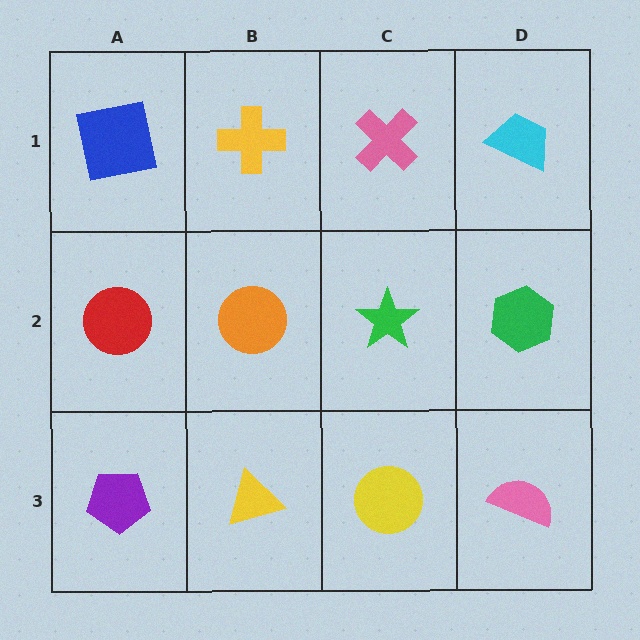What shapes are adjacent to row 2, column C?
A pink cross (row 1, column C), a yellow circle (row 3, column C), an orange circle (row 2, column B), a green hexagon (row 2, column D).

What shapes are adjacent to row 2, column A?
A blue square (row 1, column A), a purple pentagon (row 3, column A), an orange circle (row 2, column B).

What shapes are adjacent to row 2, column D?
A cyan trapezoid (row 1, column D), a pink semicircle (row 3, column D), a green star (row 2, column C).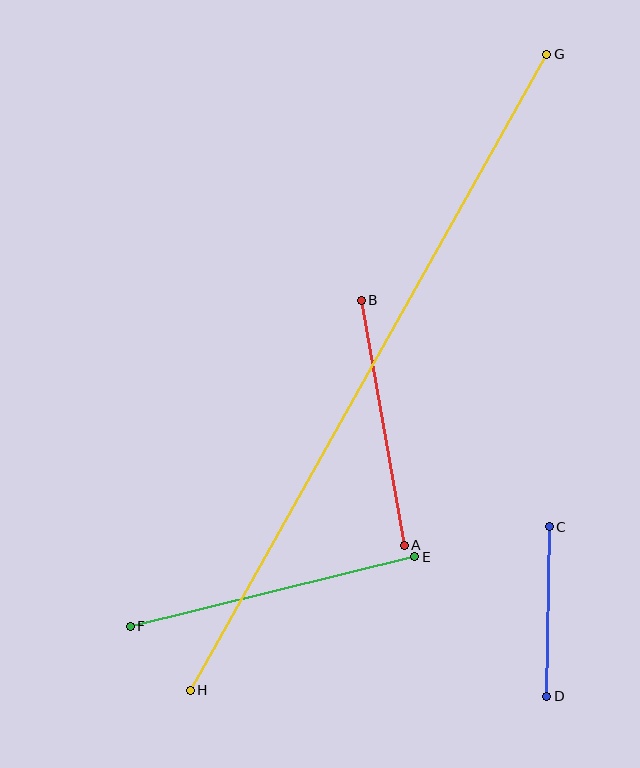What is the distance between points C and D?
The distance is approximately 170 pixels.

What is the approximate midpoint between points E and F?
The midpoint is at approximately (273, 591) pixels.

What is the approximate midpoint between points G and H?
The midpoint is at approximately (368, 372) pixels.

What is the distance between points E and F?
The distance is approximately 293 pixels.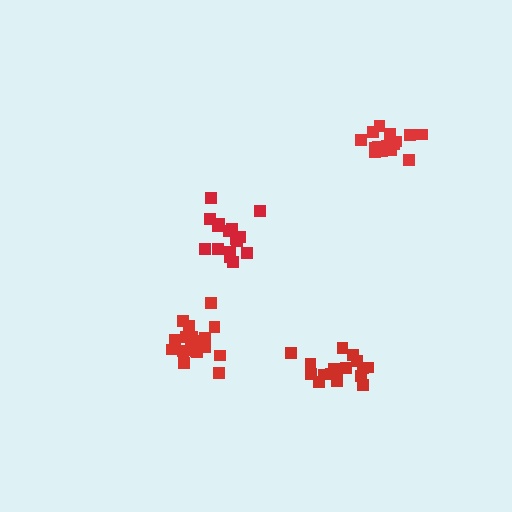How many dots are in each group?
Group 1: 16 dots, Group 2: 17 dots, Group 3: 19 dots, Group 4: 17 dots (69 total).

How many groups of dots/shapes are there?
There are 4 groups.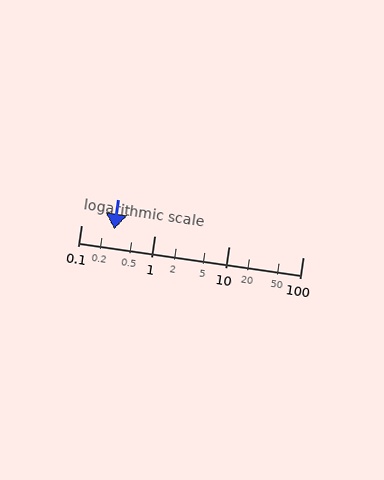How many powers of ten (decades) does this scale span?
The scale spans 3 decades, from 0.1 to 100.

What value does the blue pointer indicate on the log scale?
The pointer indicates approximately 0.28.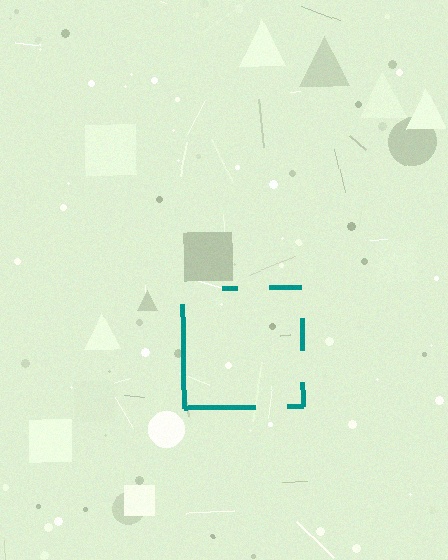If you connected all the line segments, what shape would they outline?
They would outline a square.